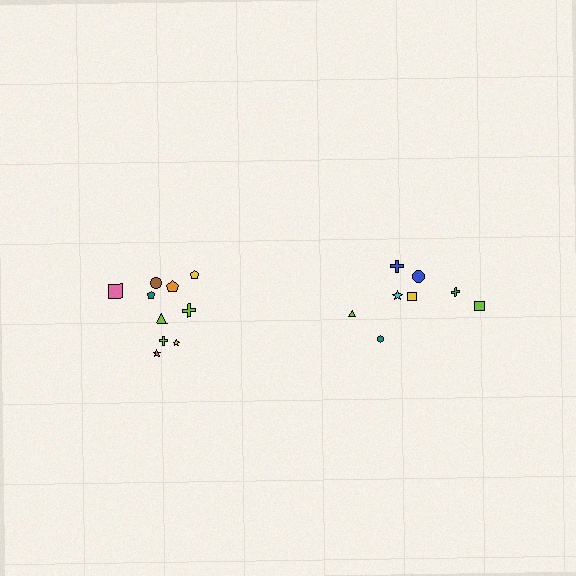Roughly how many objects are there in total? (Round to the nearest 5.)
Roughly 20 objects in total.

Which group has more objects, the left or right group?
The left group.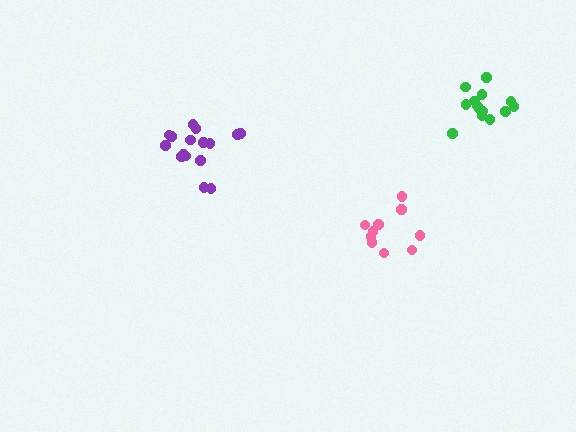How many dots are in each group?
Group 1: 14 dots, Group 2: 10 dots, Group 3: 16 dots (40 total).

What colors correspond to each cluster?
The clusters are colored: green, pink, purple.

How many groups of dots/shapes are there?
There are 3 groups.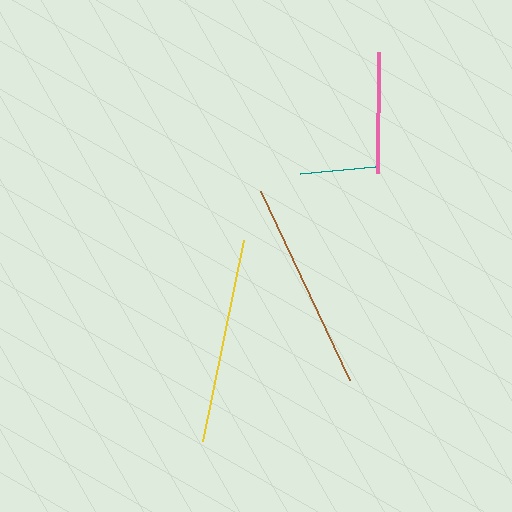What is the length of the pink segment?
The pink segment is approximately 121 pixels long.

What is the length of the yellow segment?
The yellow segment is approximately 205 pixels long.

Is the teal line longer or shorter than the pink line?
The pink line is longer than the teal line.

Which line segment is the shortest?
The teal line is the shortest at approximately 76 pixels.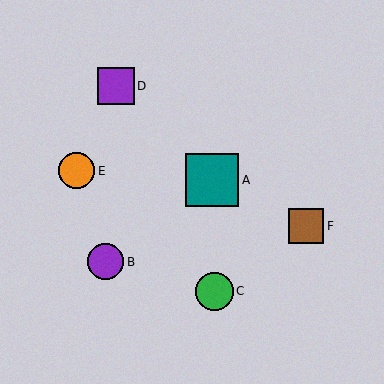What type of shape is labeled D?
Shape D is a purple square.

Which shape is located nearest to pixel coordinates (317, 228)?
The brown square (labeled F) at (306, 226) is nearest to that location.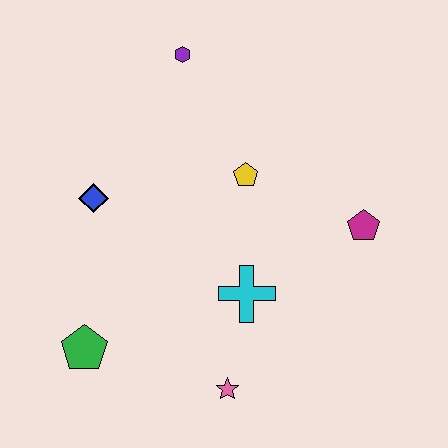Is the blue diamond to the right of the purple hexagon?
No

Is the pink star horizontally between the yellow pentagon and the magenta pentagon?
No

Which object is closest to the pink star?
The cyan cross is closest to the pink star.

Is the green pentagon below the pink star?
No